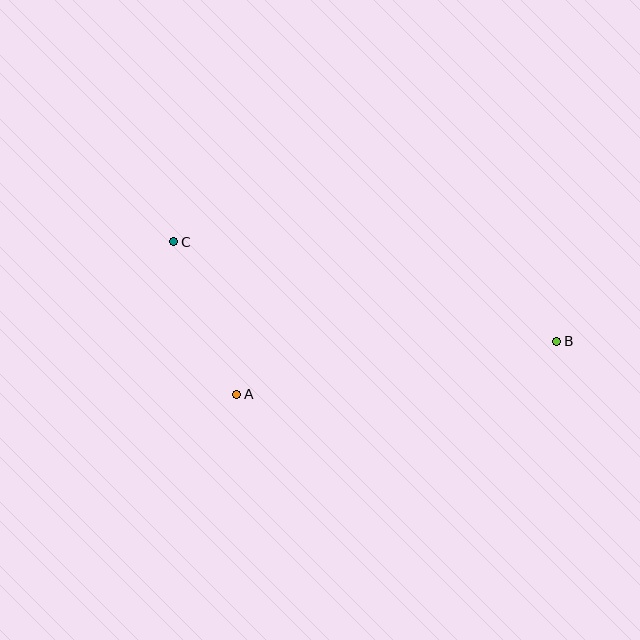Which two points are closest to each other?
Points A and C are closest to each other.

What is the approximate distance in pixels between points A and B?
The distance between A and B is approximately 324 pixels.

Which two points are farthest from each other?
Points B and C are farthest from each other.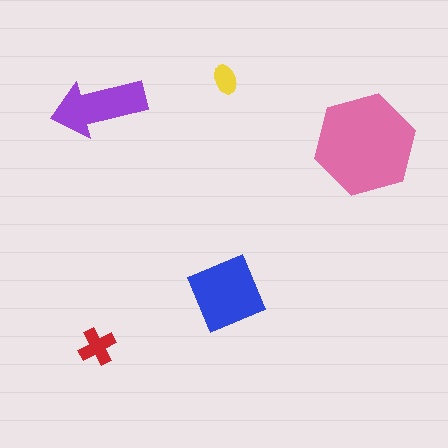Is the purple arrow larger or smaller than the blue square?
Smaller.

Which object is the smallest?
The yellow ellipse.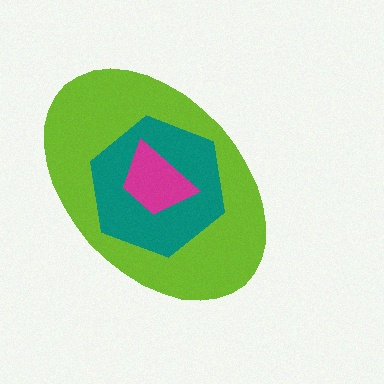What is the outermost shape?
The lime ellipse.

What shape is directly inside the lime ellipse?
The teal hexagon.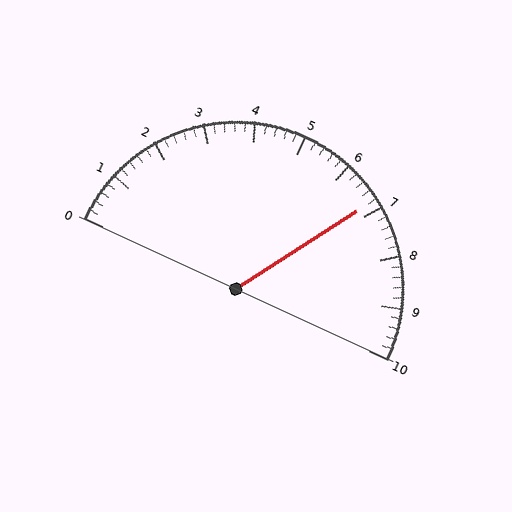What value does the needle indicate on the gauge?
The needle indicates approximately 6.8.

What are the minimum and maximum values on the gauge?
The gauge ranges from 0 to 10.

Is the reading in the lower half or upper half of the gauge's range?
The reading is in the upper half of the range (0 to 10).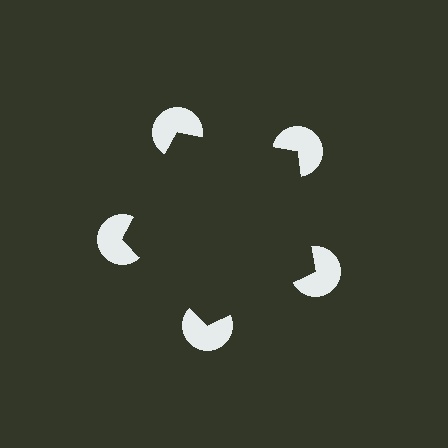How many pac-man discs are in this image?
There are 5 — one at each vertex of the illusory pentagon.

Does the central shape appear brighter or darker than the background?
It typically appears slightly darker than the background, even though no actual brightness change is drawn.